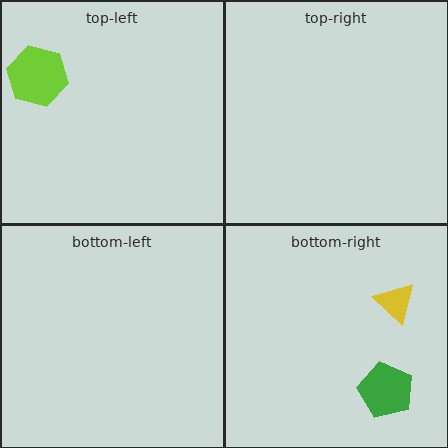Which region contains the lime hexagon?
The top-left region.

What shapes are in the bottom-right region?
The green pentagon, the yellow triangle.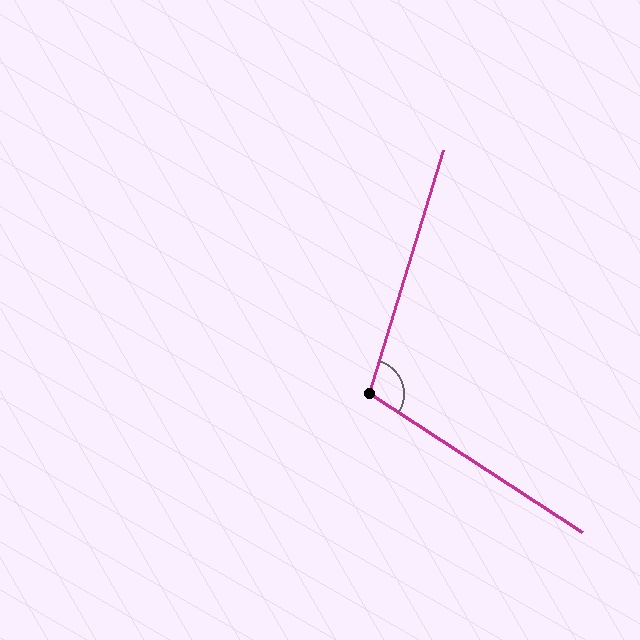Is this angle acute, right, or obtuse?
It is obtuse.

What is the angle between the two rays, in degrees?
Approximately 106 degrees.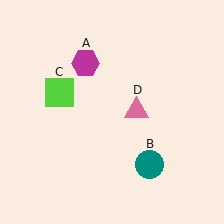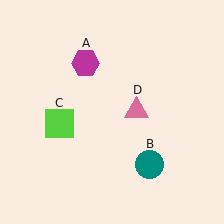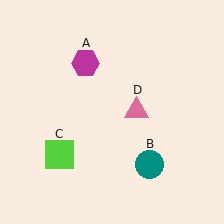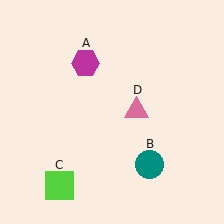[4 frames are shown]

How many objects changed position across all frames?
1 object changed position: lime square (object C).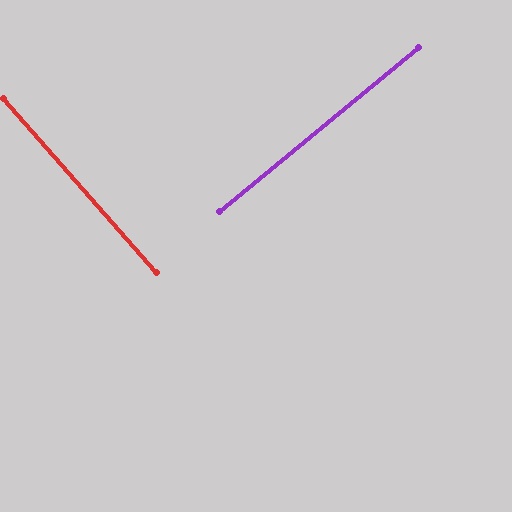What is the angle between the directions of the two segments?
Approximately 88 degrees.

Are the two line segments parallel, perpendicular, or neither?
Perpendicular — they meet at approximately 88°.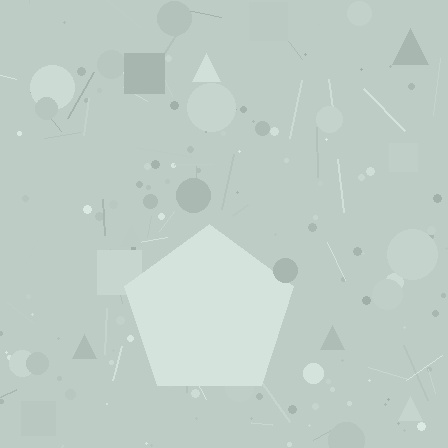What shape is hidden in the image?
A pentagon is hidden in the image.